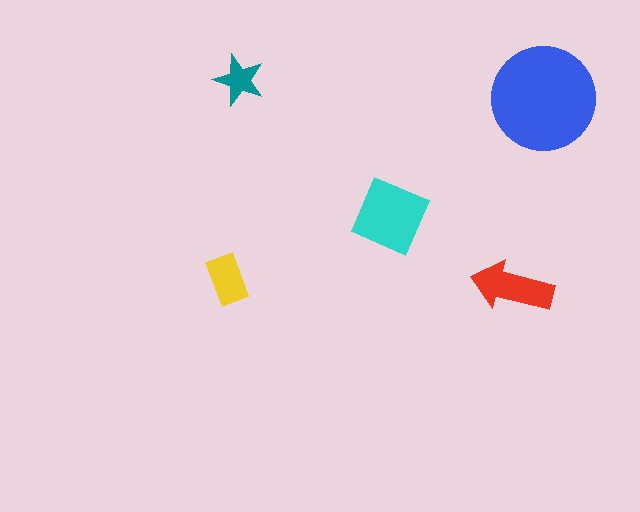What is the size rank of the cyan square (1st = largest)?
2nd.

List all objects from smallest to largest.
The teal star, the yellow rectangle, the red arrow, the cyan square, the blue circle.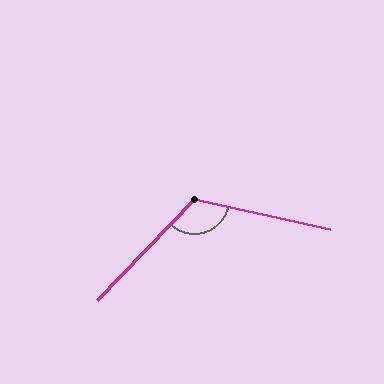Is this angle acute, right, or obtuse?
It is obtuse.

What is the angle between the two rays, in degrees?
Approximately 121 degrees.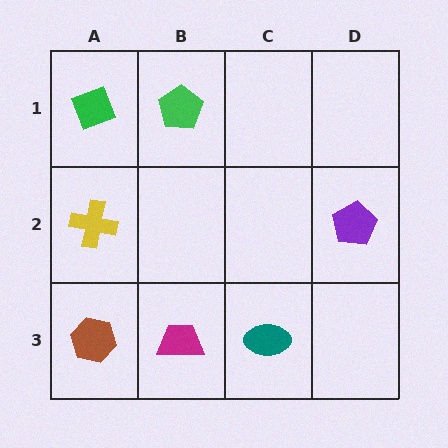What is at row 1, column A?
A green diamond.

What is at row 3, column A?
A brown hexagon.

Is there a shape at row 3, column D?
No, that cell is empty.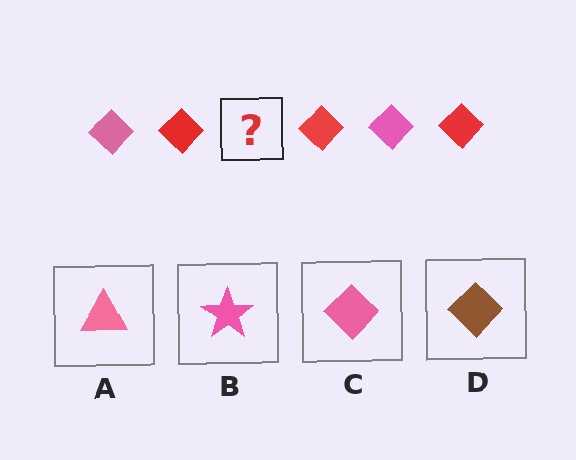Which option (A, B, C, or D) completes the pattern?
C.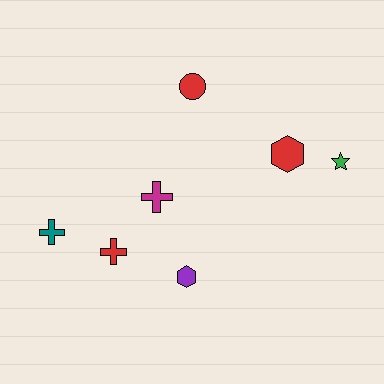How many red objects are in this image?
There are 3 red objects.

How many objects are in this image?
There are 7 objects.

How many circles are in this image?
There is 1 circle.